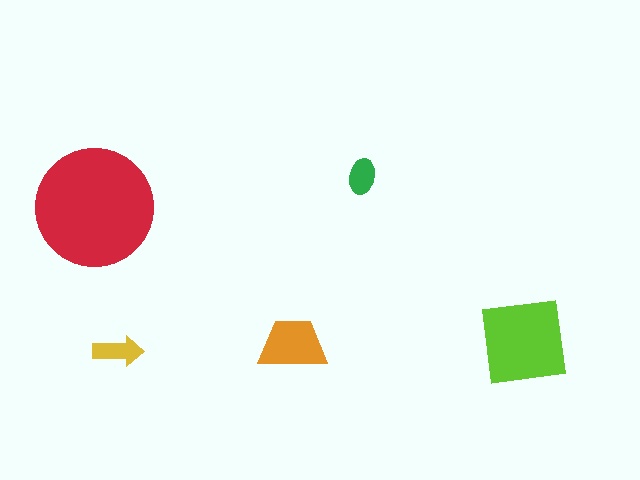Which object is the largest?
The red circle.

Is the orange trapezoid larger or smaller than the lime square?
Smaller.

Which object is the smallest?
The green ellipse.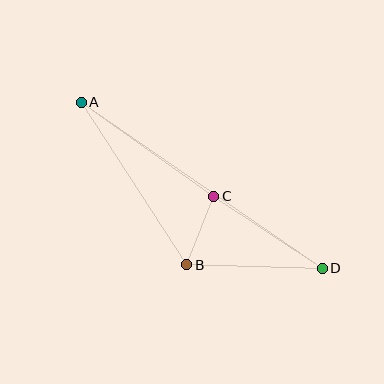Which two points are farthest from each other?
Points A and D are farthest from each other.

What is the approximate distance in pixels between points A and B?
The distance between A and B is approximately 194 pixels.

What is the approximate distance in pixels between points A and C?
The distance between A and C is approximately 163 pixels.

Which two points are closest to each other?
Points B and C are closest to each other.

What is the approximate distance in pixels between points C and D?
The distance between C and D is approximately 130 pixels.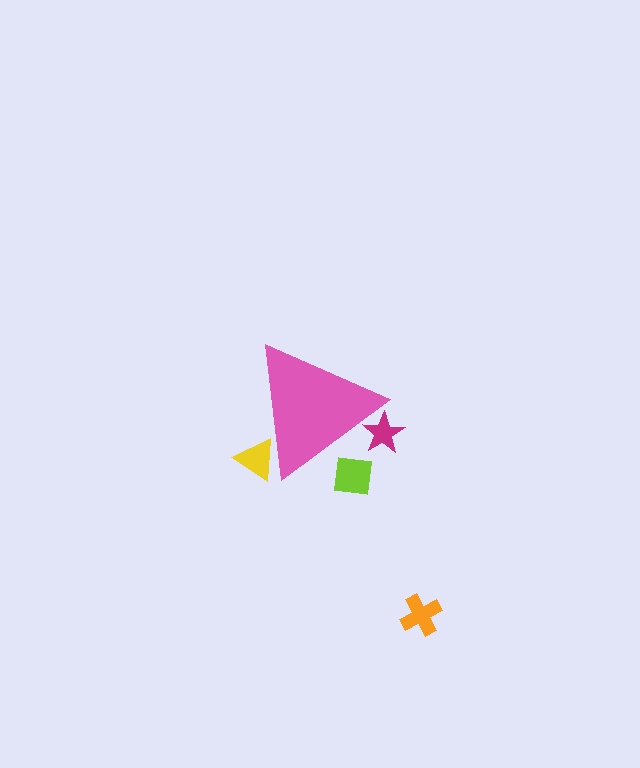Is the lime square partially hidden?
Yes, the lime square is partially hidden behind the pink triangle.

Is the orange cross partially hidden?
No, the orange cross is fully visible.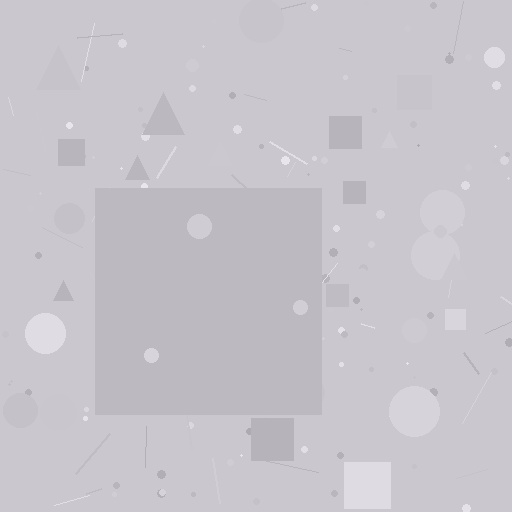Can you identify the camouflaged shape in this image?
The camouflaged shape is a square.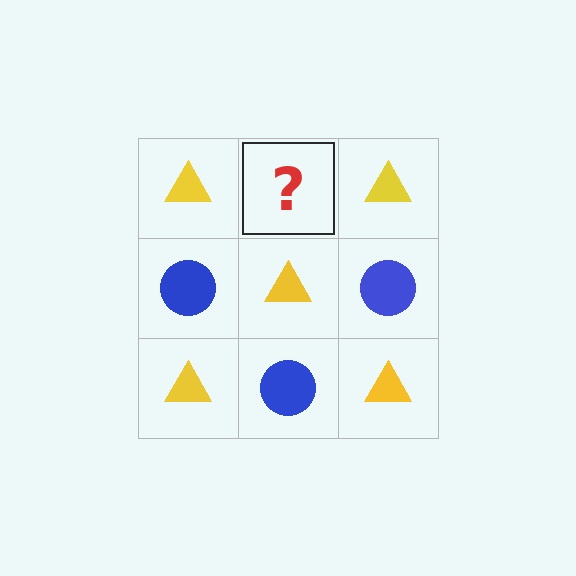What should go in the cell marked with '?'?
The missing cell should contain a blue circle.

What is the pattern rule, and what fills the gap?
The rule is that it alternates yellow triangle and blue circle in a checkerboard pattern. The gap should be filled with a blue circle.